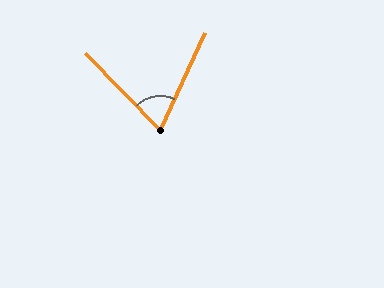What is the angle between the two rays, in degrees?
Approximately 69 degrees.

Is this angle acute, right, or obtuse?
It is acute.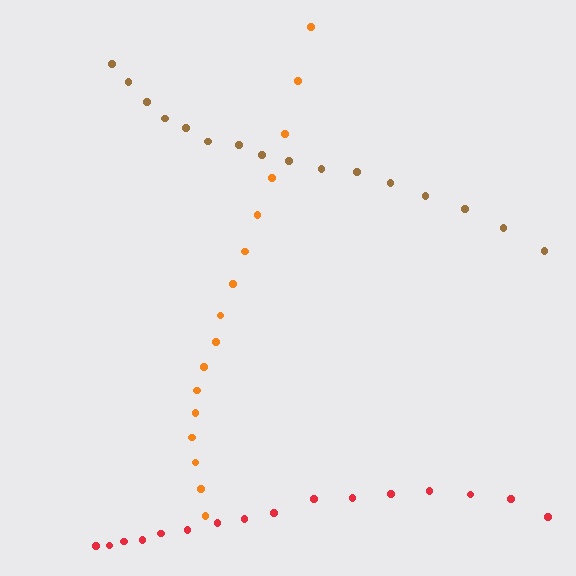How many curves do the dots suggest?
There are 3 distinct paths.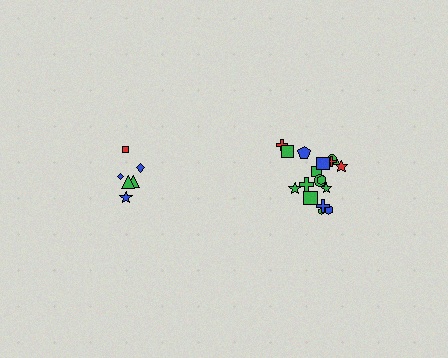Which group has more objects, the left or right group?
The right group.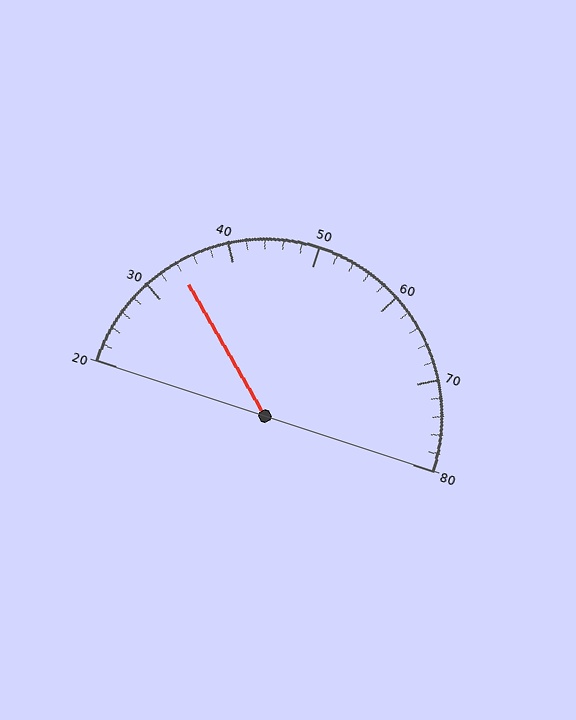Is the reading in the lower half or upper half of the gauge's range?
The reading is in the lower half of the range (20 to 80).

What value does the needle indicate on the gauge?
The needle indicates approximately 34.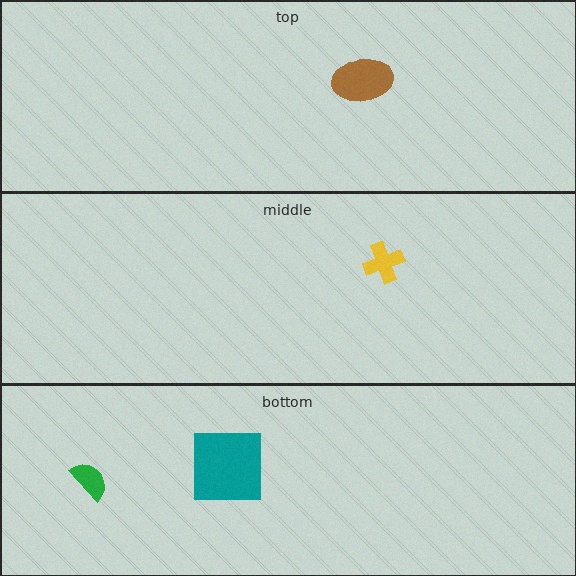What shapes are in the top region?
The brown ellipse.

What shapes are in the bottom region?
The teal square, the green semicircle.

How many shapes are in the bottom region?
2.